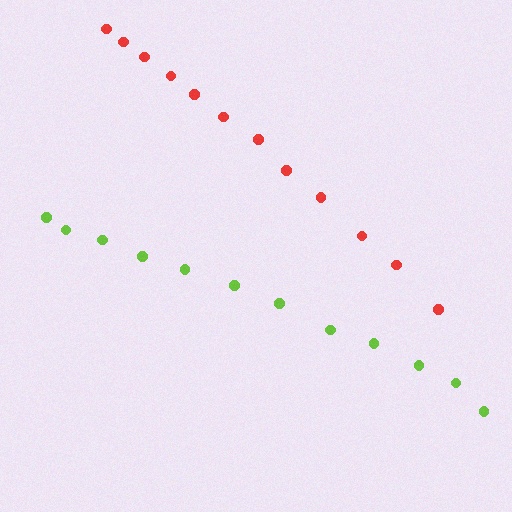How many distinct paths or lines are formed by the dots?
There are 2 distinct paths.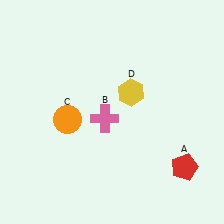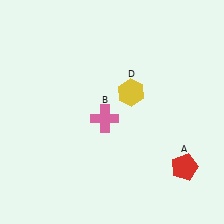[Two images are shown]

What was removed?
The orange circle (C) was removed in Image 2.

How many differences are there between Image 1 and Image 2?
There is 1 difference between the two images.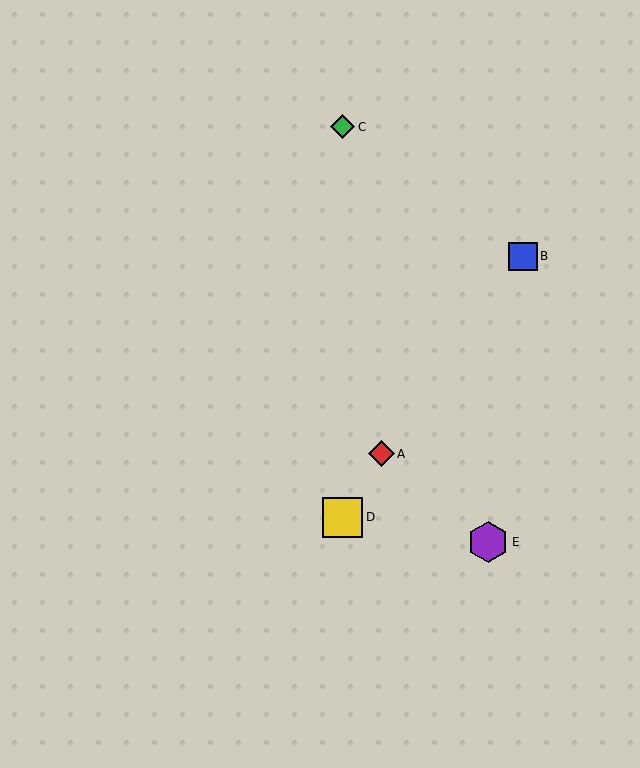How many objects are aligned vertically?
2 objects (C, D) are aligned vertically.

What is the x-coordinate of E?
Object E is at x≈488.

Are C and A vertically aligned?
No, C is at x≈343 and A is at x≈381.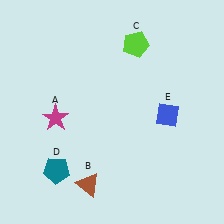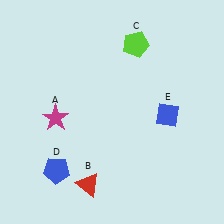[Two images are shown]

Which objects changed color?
B changed from brown to red. D changed from teal to blue.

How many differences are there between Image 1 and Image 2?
There are 2 differences between the two images.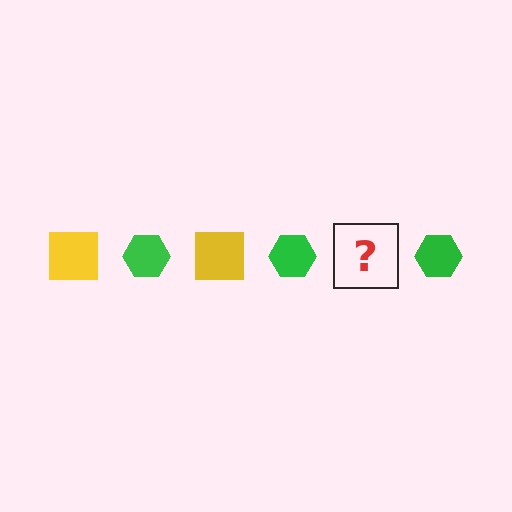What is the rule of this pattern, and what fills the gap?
The rule is that the pattern alternates between yellow square and green hexagon. The gap should be filled with a yellow square.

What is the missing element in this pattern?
The missing element is a yellow square.